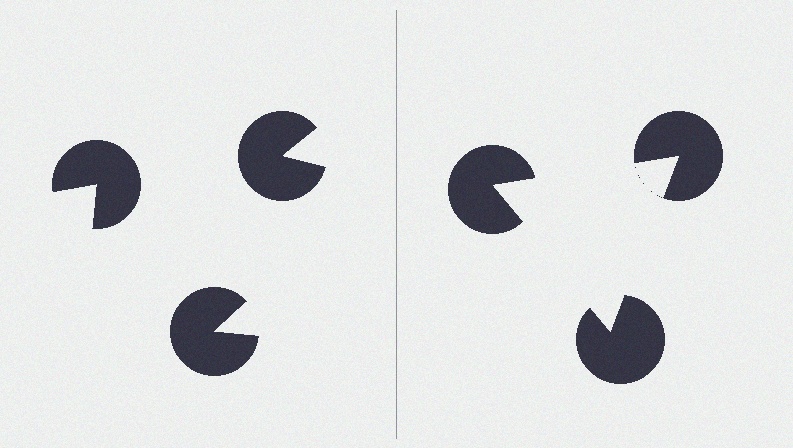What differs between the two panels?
The pac-man discs are positioned identically on both sides; only the wedge orientations differ. On the right they align to a triangle; on the left they are misaligned.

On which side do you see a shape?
An illusory triangle appears on the right side. On the left side the wedge cuts are rotated, so no coherent shape forms.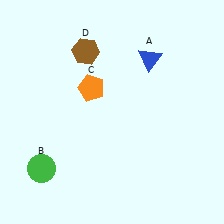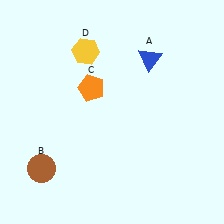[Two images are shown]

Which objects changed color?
B changed from green to brown. D changed from brown to yellow.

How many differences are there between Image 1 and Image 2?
There are 2 differences between the two images.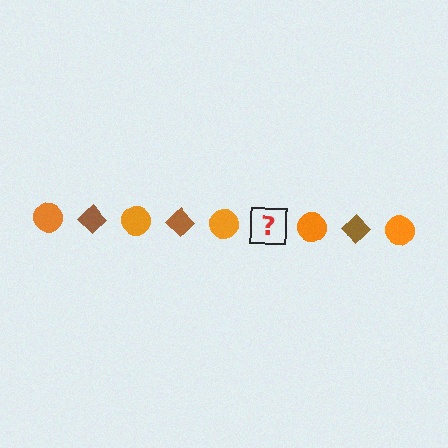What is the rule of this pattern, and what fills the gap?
The rule is that the pattern alternates between orange circle and brown diamond. The gap should be filled with a brown diamond.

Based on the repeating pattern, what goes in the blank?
The blank should be a brown diamond.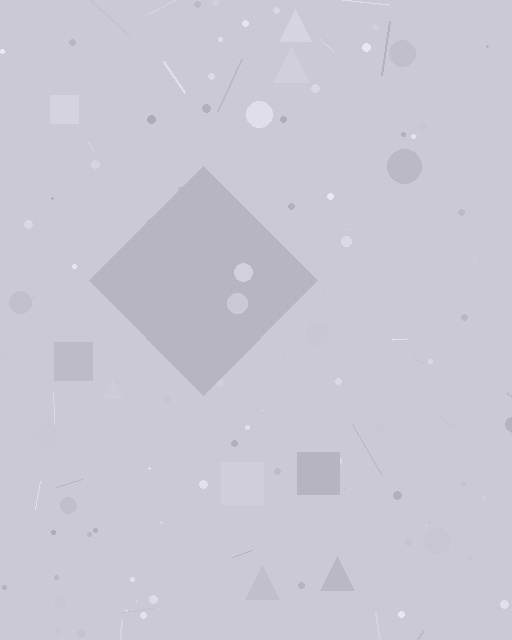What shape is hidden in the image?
A diamond is hidden in the image.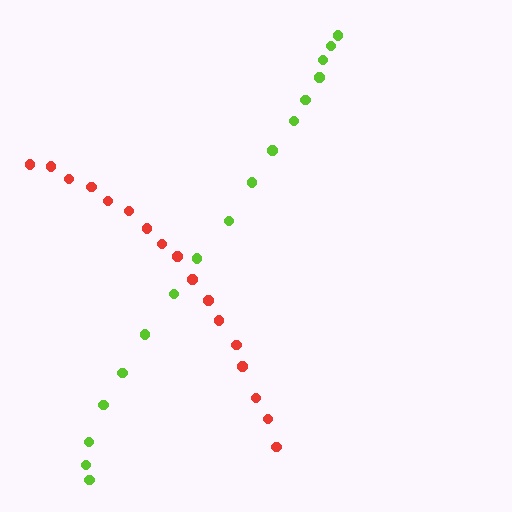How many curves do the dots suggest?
There are 2 distinct paths.